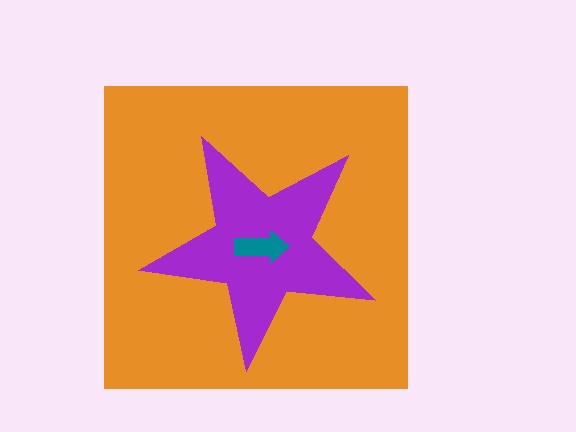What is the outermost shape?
The orange square.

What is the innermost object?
The teal arrow.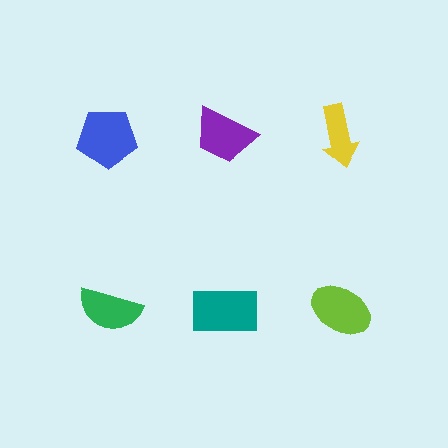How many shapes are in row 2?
3 shapes.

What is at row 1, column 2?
A purple trapezoid.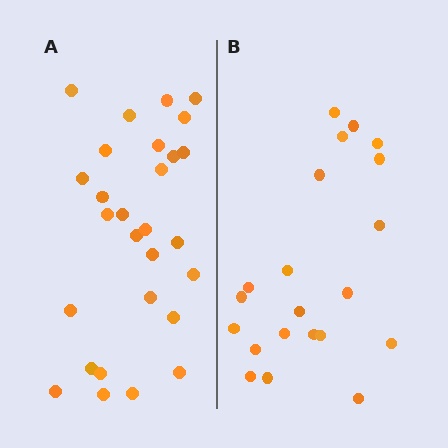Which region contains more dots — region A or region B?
Region A (the left region) has more dots.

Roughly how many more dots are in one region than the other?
Region A has roughly 8 or so more dots than region B.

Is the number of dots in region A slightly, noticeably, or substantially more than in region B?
Region A has noticeably more, but not dramatically so. The ratio is roughly 1.3 to 1.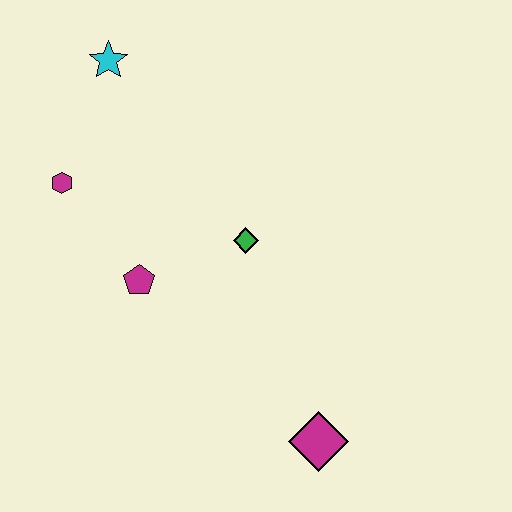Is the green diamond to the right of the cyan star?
Yes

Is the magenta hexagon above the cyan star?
No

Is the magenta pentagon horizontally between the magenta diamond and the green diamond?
No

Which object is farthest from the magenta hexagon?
The magenta diamond is farthest from the magenta hexagon.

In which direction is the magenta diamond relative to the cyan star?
The magenta diamond is below the cyan star.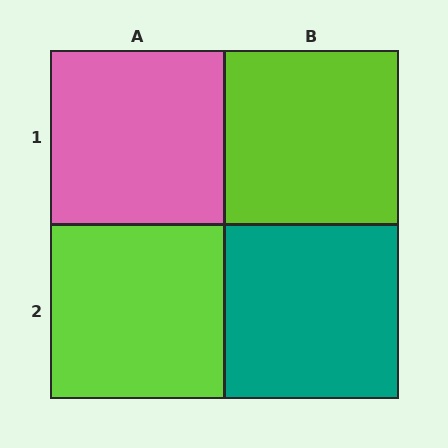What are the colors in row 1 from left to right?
Pink, lime.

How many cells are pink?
1 cell is pink.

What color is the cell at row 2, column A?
Lime.